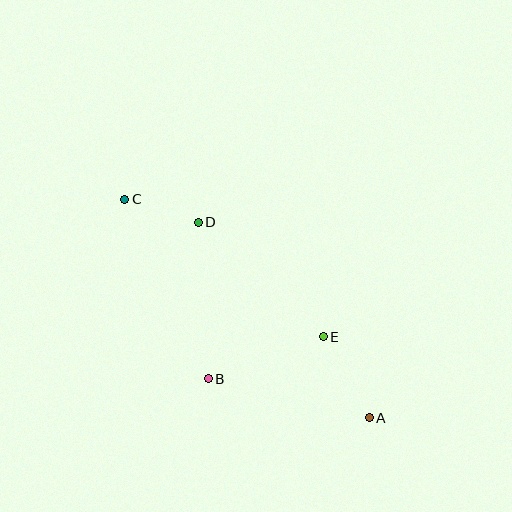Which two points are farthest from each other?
Points A and C are farthest from each other.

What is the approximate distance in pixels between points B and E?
The distance between B and E is approximately 123 pixels.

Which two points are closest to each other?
Points C and D are closest to each other.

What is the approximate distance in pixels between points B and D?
The distance between B and D is approximately 157 pixels.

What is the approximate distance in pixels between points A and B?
The distance between A and B is approximately 166 pixels.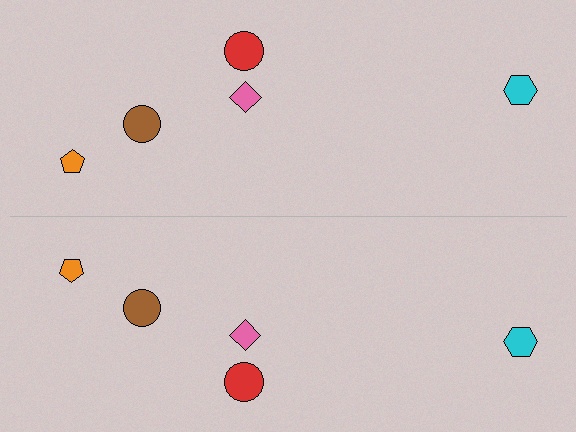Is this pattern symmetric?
Yes, this pattern has bilateral (reflection) symmetry.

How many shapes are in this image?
There are 10 shapes in this image.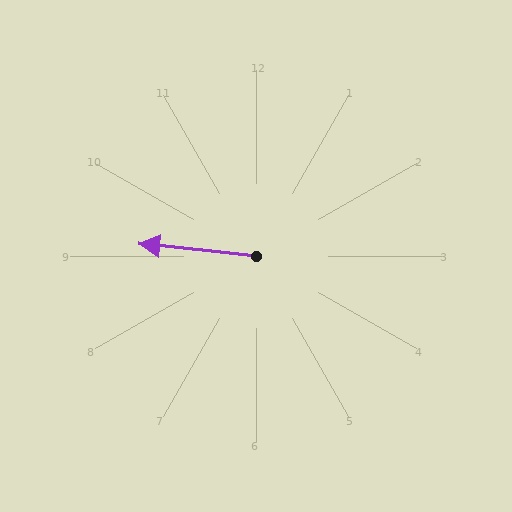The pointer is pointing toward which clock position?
Roughly 9 o'clock.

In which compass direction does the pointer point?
West.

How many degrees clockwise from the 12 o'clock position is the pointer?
Approximately 276 degrees.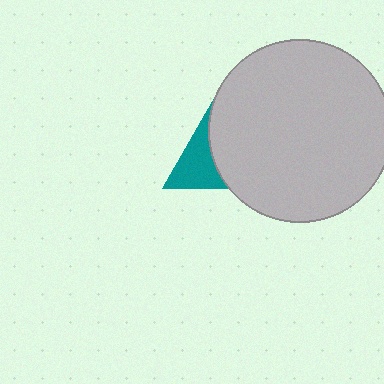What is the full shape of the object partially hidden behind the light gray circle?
The partially hidden object is a teal triangle.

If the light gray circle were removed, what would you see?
You would see the complete teal triangle.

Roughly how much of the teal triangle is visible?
A small part of it is visible (roughly 38%).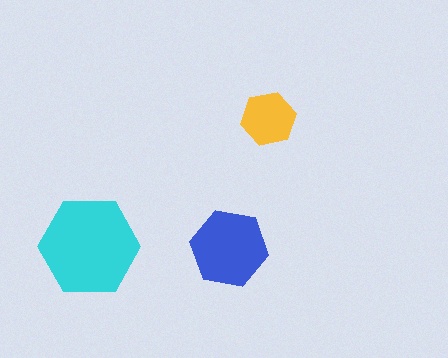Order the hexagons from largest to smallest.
the cyan one, the blue one, the yellow one.